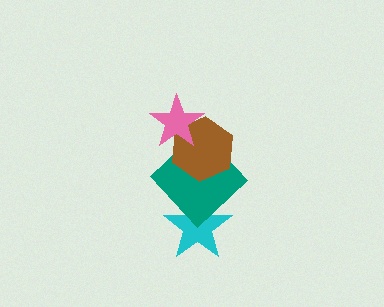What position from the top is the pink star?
The pink star is 1st from the top.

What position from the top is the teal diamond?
The teal diamond is 3rd from the top.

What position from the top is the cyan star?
The cyan star is 4th from the top.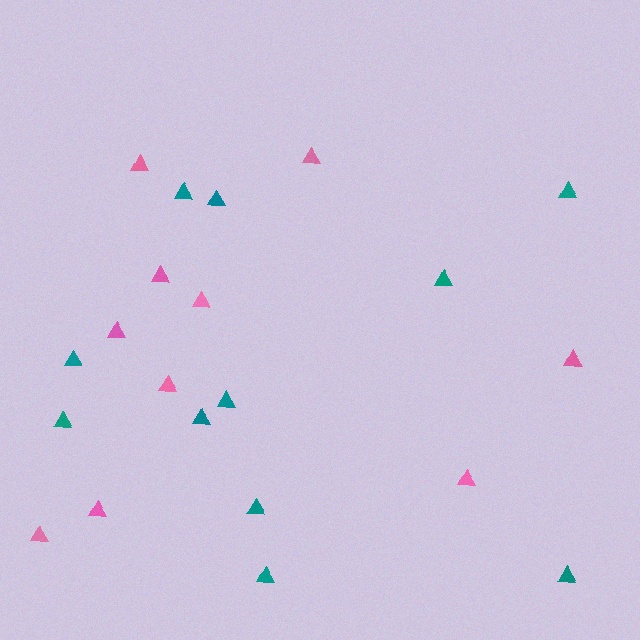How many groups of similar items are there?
There are 2 groups: one group of teal triangles (11) and one group of pink triangles (10).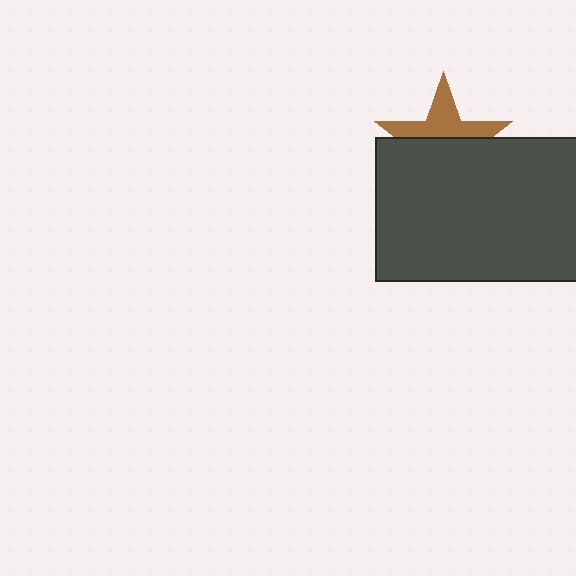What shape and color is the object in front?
The object in front is a dark gray rectangle.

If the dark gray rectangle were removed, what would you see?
You would see the complete brown star.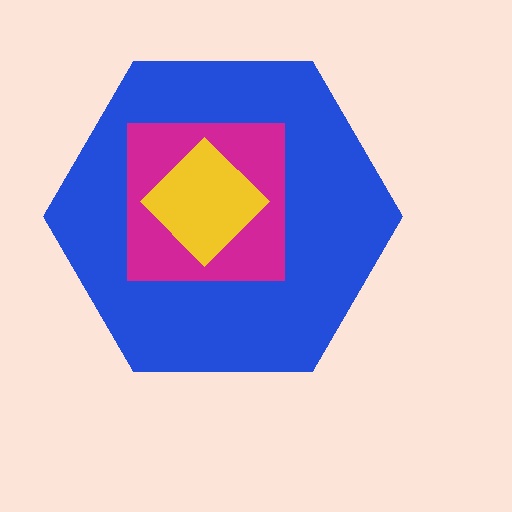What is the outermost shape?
The blue hexagon.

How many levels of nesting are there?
3.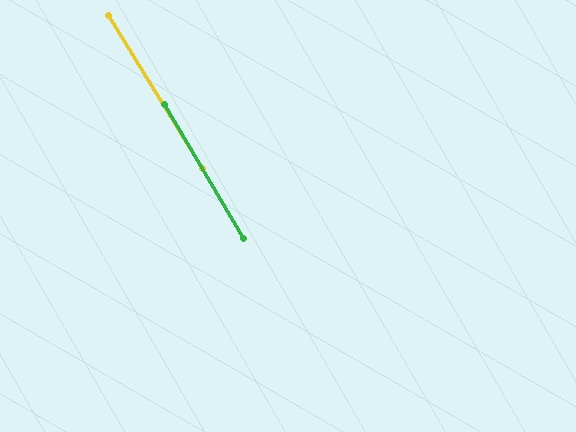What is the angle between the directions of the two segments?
Approximately 1 degree.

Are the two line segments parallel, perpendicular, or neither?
Parallel — their directions differ by only 1.0°.